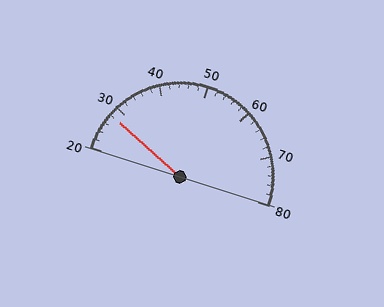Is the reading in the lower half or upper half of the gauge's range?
The reading is in the lower half of the range (20 to 80).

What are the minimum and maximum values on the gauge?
The gauge ranges from 20 to 80.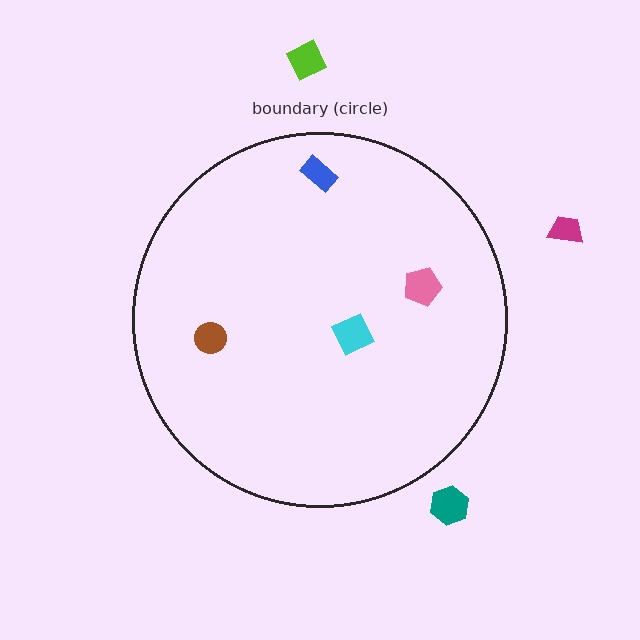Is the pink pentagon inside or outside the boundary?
Inside.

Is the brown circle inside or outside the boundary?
Inside.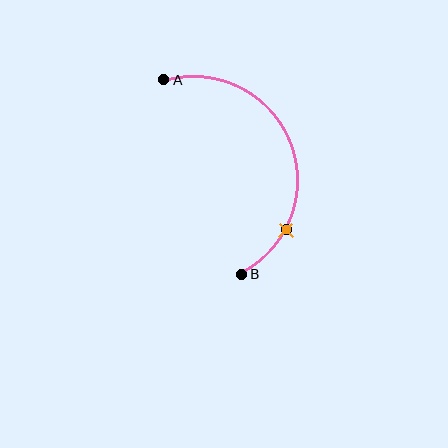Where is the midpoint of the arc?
The arc midpoint is the point on the curve farthest from the straight line joining A and B. It sits to the right of that line.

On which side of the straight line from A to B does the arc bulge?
The arc bulges to the right of the straight line connecting A and B.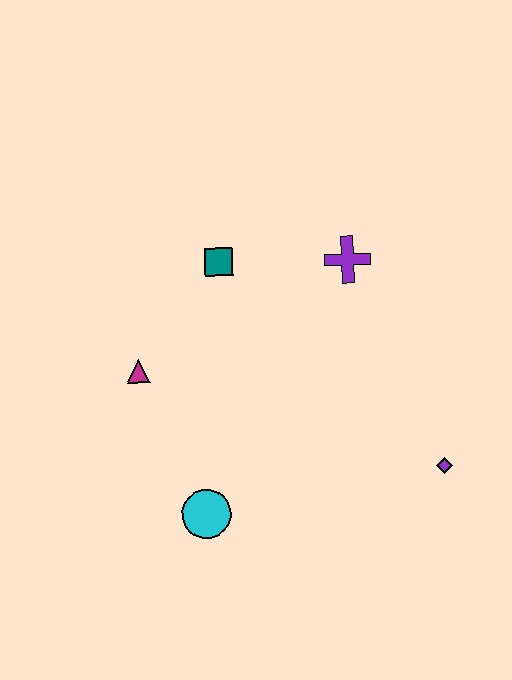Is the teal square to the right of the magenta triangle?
Yes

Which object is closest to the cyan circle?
The magenta triangle is closest to the cyan circle.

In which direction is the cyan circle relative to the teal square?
The cyan circle is below the teal square.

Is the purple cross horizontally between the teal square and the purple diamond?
Yes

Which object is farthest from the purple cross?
The cyan circle is farthest from the purple cross.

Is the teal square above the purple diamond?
Yes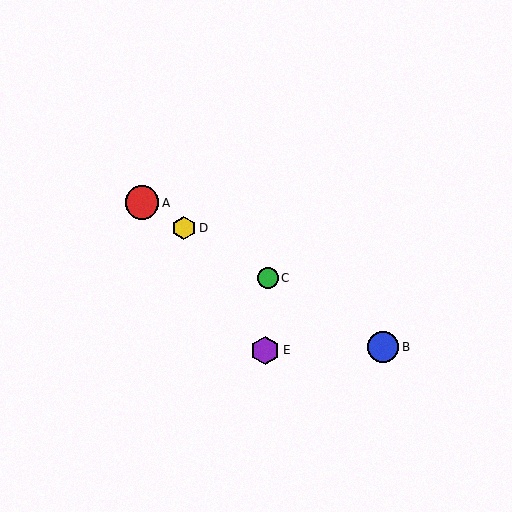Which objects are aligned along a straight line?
Objects A, B, C, D are aligned along a straight line.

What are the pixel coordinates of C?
Object C is at (268, 278).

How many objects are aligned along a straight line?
4 objects (A, B, C, D) are aligned along a straight line.